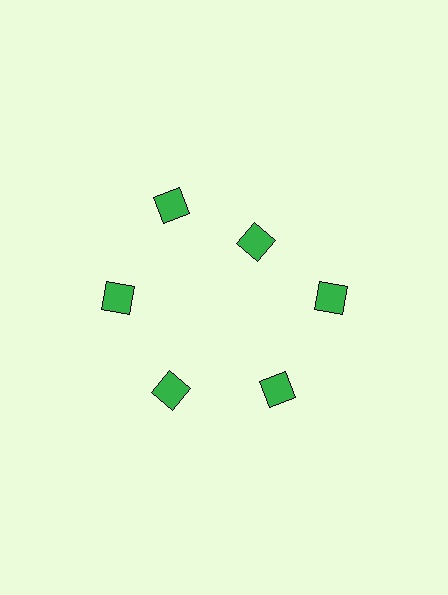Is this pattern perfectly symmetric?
No. The 6 green diamonds are arranged in a ring, but one element near the 1 o'clock position is pulled inward toward the center, breaking the 6-fold rotational symmetry.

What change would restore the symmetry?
The symmetry would be restored by moving it outward, back onto the ring so that all 6 diamonds sit at equal angles and equal distance from the center.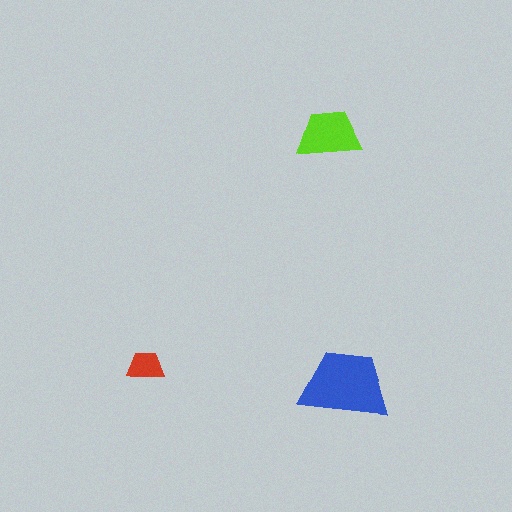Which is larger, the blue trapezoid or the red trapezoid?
The blue one.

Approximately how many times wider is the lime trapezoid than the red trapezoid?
About 1.5 times wider.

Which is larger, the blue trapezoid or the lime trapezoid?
The blue one.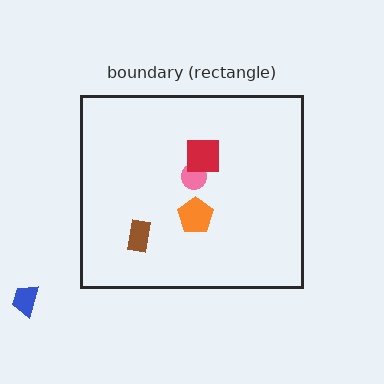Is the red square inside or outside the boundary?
Inside.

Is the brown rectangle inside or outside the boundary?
Inside.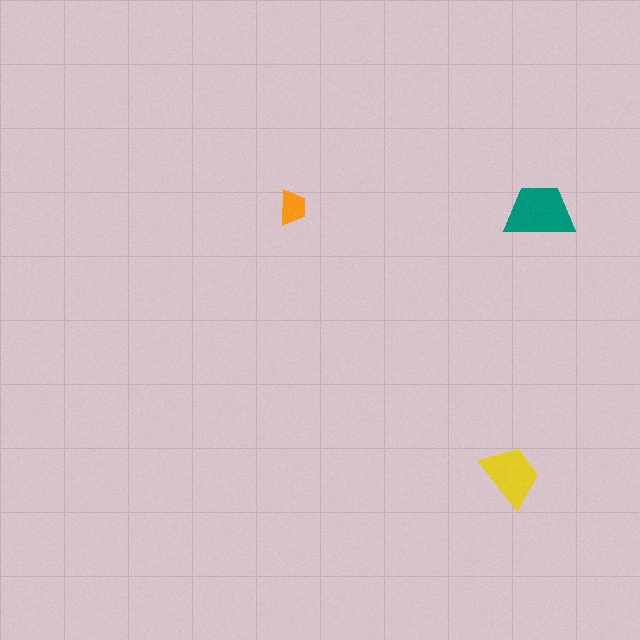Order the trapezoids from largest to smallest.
the teal one, the yellow one, the orange one.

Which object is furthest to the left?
The orange trapezoid is leftmost.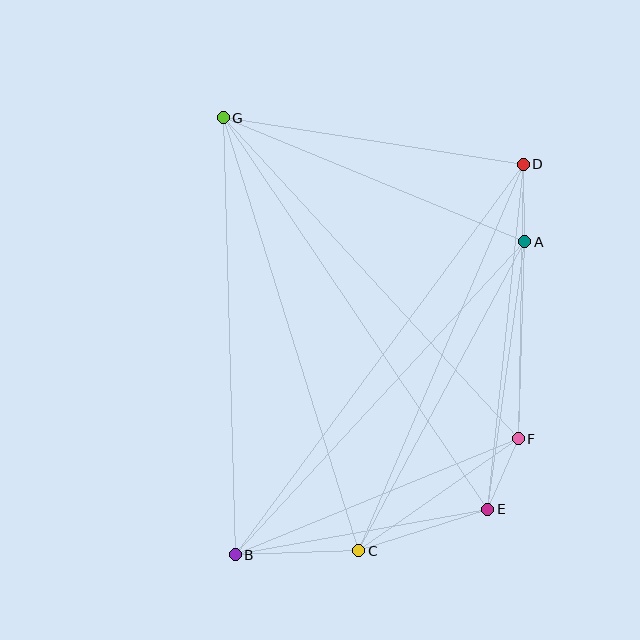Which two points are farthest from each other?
Points B and D are farthest from each other.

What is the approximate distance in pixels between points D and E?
The distance between D and E is approximately 347 pixels.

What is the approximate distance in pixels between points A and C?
The distance between A and C is approximately 351 pixels.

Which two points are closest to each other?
Points E and F are closest to each other.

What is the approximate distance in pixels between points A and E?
The distance between A and E is approximately 271 pixels.